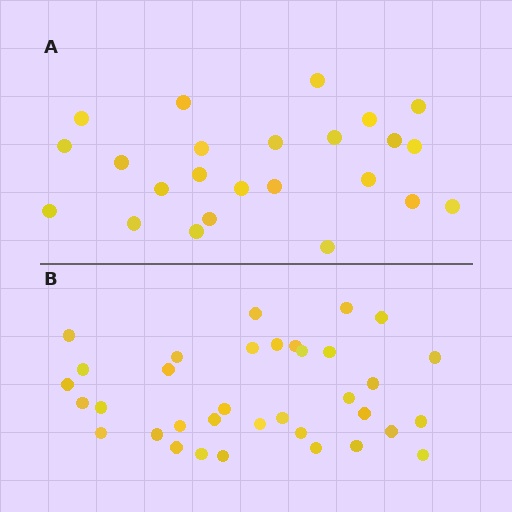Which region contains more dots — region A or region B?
Region B (the bottom region) has more dots.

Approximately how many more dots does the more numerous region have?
Region B has roughly 12 or so more dots than region A.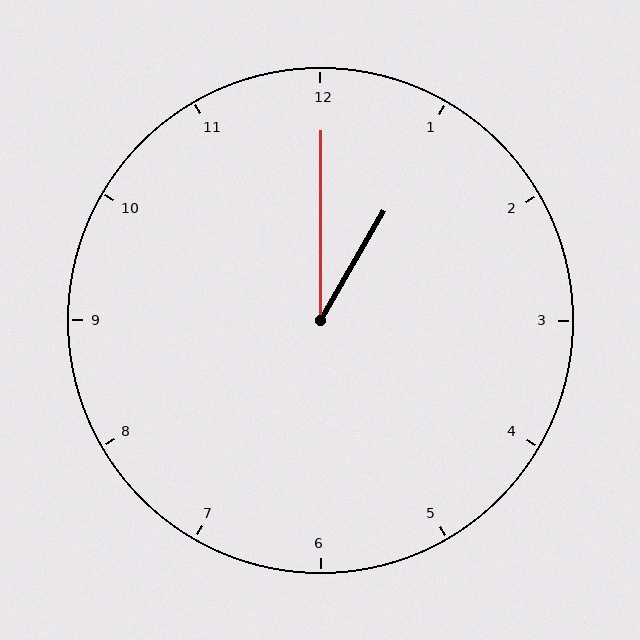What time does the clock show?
1:00.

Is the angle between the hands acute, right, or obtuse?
It is acute.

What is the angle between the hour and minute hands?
Approximately 30 degrees.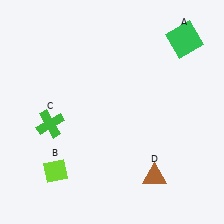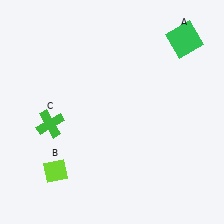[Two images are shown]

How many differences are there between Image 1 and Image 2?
There is 1 difference between the two images.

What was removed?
The brown triangle (D) was removed in Image 2.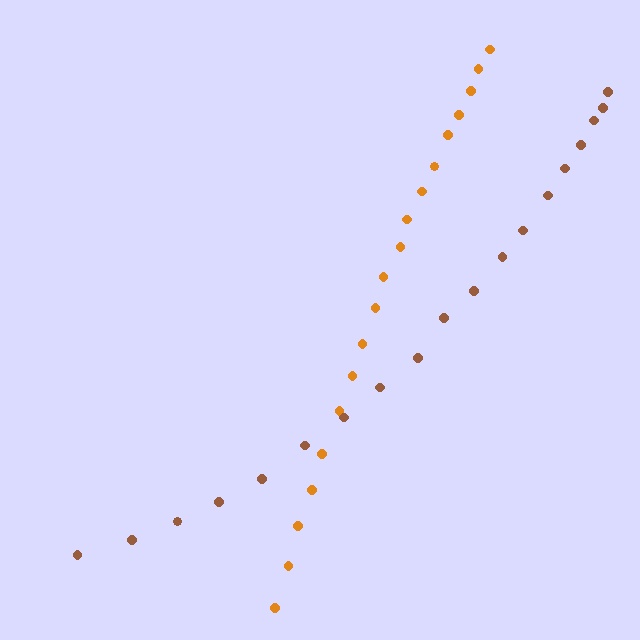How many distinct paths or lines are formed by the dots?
There are 2 distinct paths.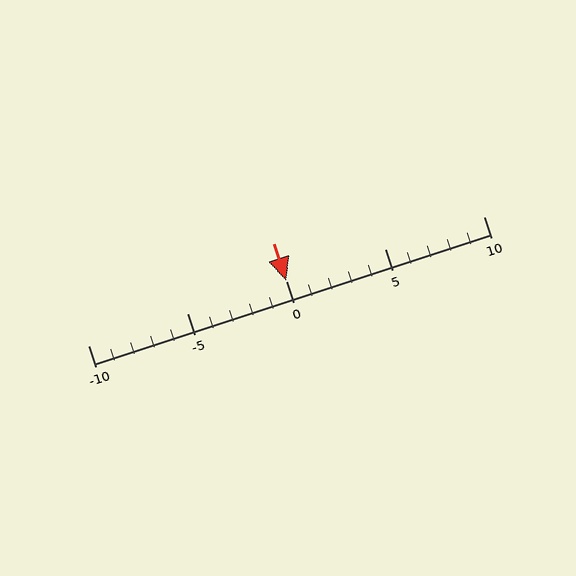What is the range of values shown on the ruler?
The ruler shows values from -10 to 10.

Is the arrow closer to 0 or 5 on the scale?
The arrow is closer to 0.